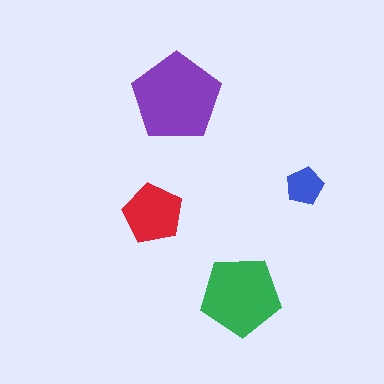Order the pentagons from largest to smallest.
the purple one, the green one, the red one, the blue one.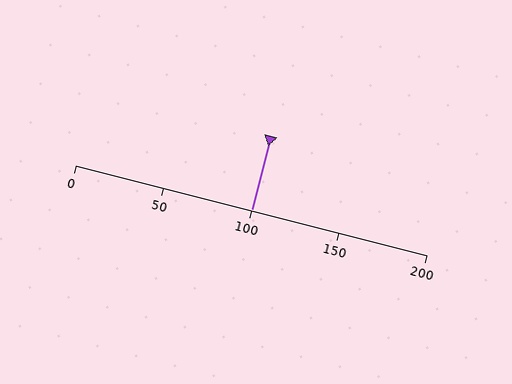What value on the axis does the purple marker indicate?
The marker indicates approximately 100.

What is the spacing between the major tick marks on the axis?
The major ticks are spaced 50 apart.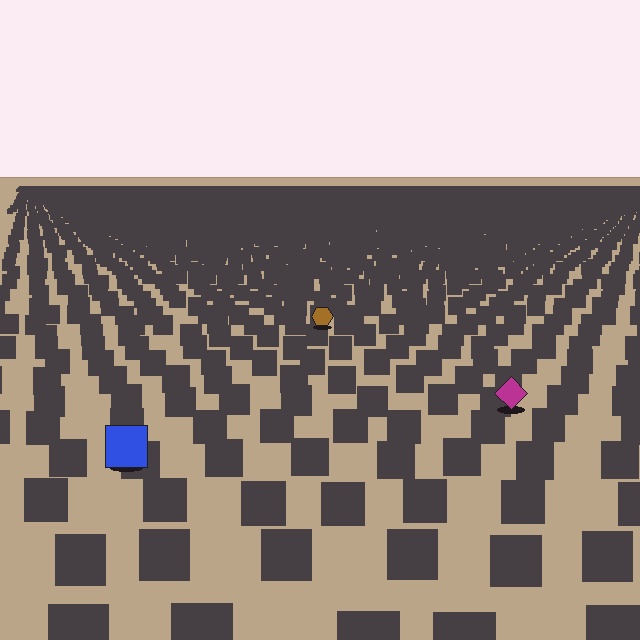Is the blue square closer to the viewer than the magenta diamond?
Yes. The blue square is closer — you can tell from the texture gradient: the ground texture is coarser near it.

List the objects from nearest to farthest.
From nearest to farthest: the blue square, the magenta diamond, the brown hexagon.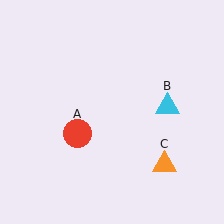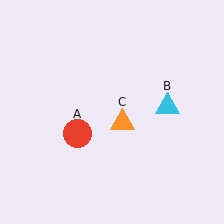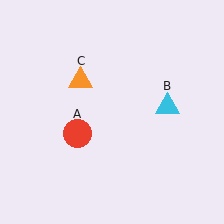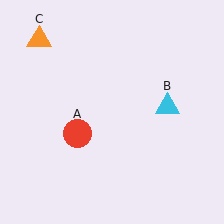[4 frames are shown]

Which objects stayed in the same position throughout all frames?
Red circle (object A) and cyan triangle (object B) remained stationary.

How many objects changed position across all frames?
1 object changed position: orange triangle (object C).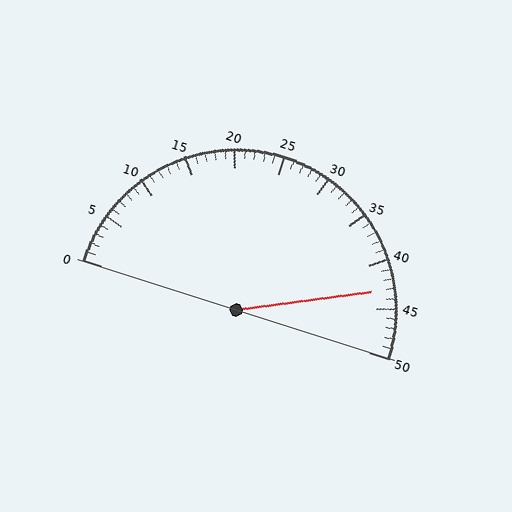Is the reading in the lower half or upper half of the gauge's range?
The reading is in the upper half of the range (0 to 50).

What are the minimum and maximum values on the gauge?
The gauge ranges from 0 to 50.